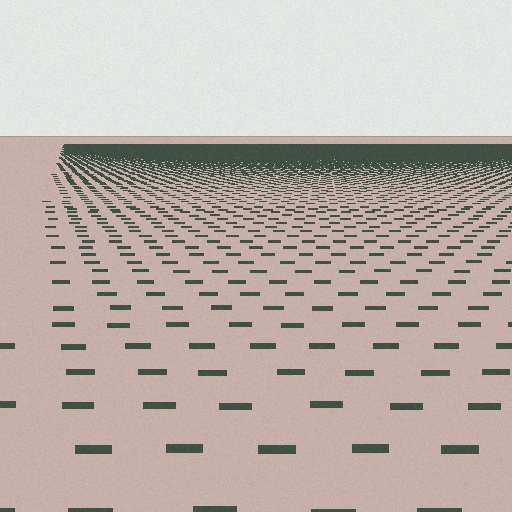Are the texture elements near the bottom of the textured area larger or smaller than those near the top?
Larger. Near the bottom, elements are closer to the viewer and appear at a bigger on-screen size.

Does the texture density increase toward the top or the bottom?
Density increases toward the top.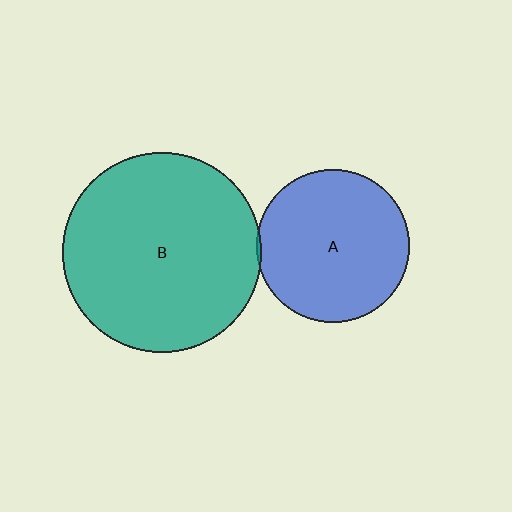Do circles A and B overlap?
Yes.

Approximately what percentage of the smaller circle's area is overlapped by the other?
Approximately 5%.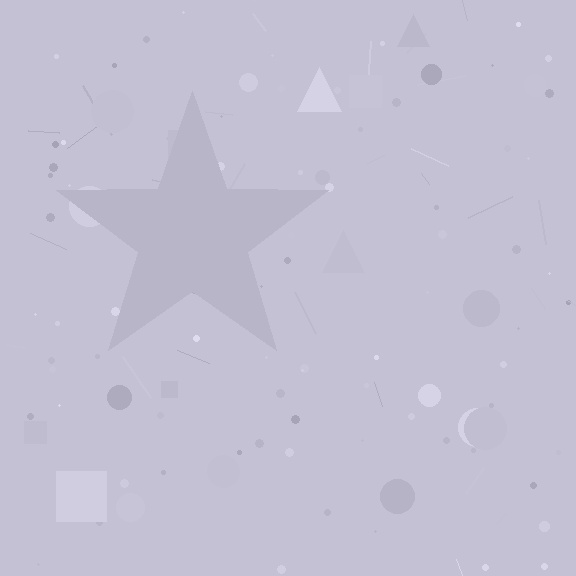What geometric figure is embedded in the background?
A star is embedded in the background.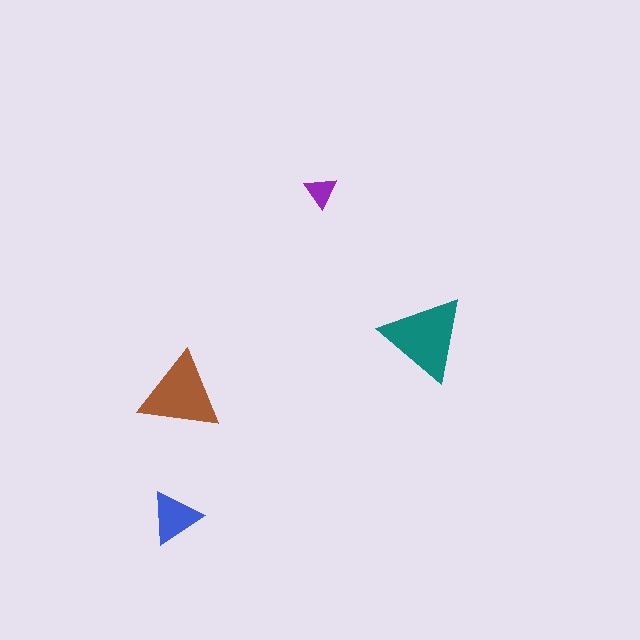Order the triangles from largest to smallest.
the teal one, the brown one, the blue one, the purple one.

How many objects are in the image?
There are 4 objects in the image.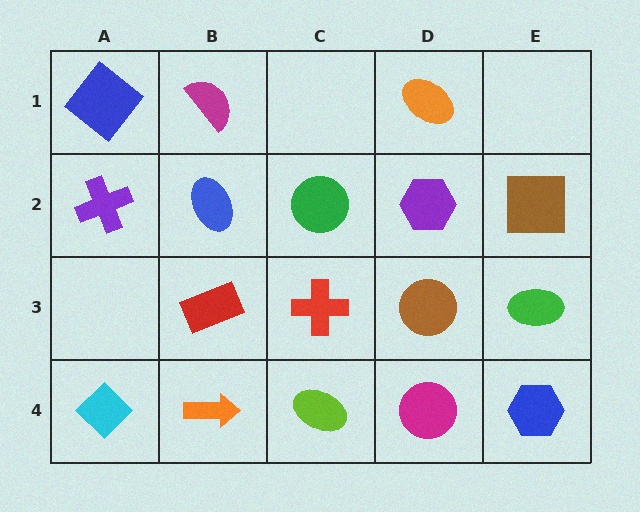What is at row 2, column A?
A purple cross.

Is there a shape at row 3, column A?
No, that cell is empty.